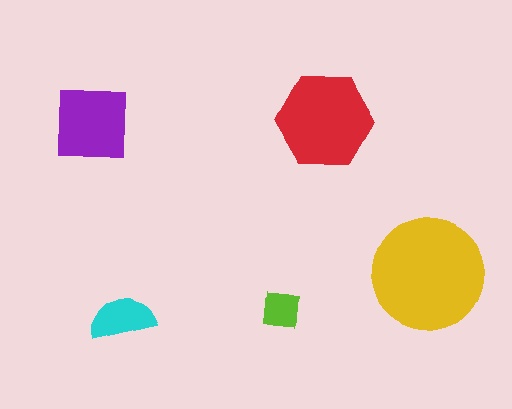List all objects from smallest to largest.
The lime square, the cyan semicircle, the purple square, the red hexagon, the yellow circle.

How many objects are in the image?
There are 5 objects in the image.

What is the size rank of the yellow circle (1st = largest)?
1st.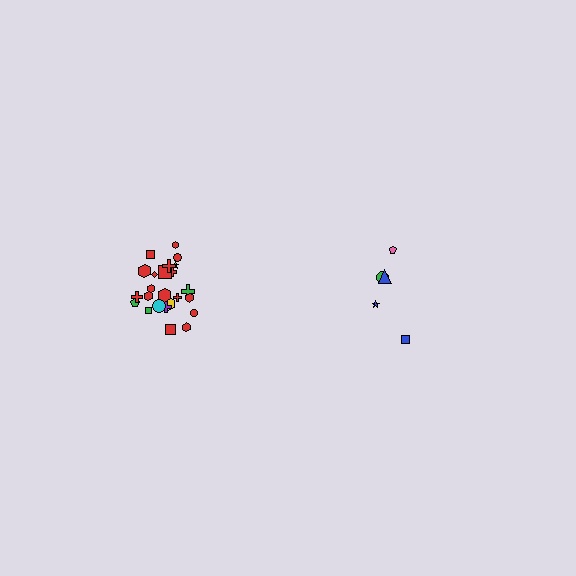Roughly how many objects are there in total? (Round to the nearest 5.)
Roughly 30 objects in total.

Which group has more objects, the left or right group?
The left group.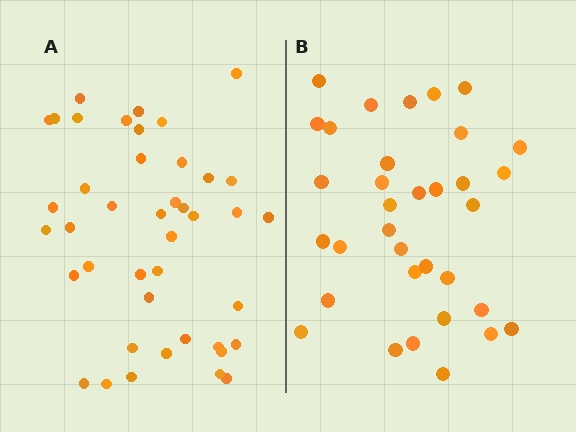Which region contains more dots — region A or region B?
Region A (the left region) has more dots.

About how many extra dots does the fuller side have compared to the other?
Region A has roughly 8 or so more dots than region B.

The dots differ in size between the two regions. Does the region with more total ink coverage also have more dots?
No. Region B has more total ink coverage because its dots are larger, but region A actually contains more individual dots. Total area can be misleading — the number of items is what matters here.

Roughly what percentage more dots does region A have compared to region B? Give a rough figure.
About 25% more.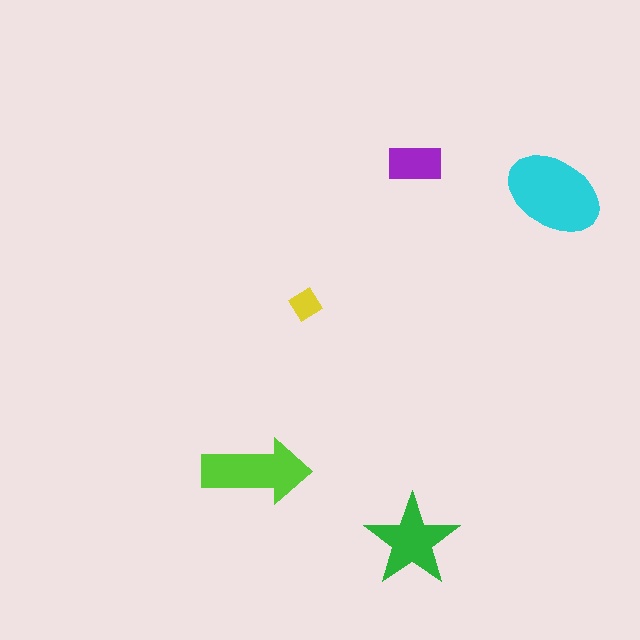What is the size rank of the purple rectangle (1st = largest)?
4th.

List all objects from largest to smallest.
The cyan ellipse, the lime arrow, the green star, the purple rectangle, the yellow diamond.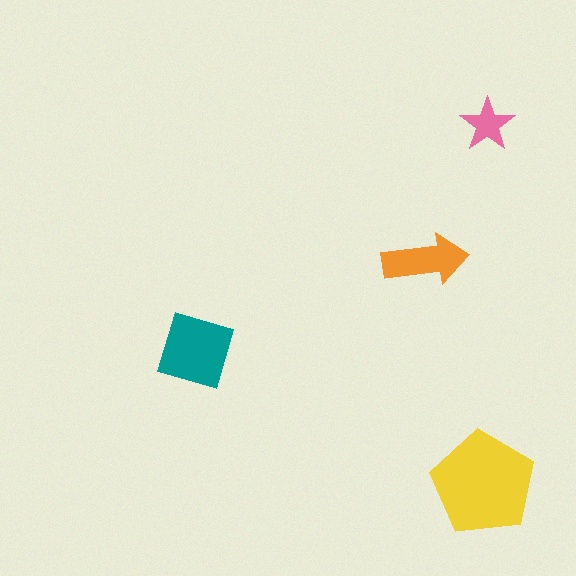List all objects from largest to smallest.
The yellow pentagon, the teal diamond, the orange arrow, the pink star.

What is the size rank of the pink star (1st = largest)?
4th.